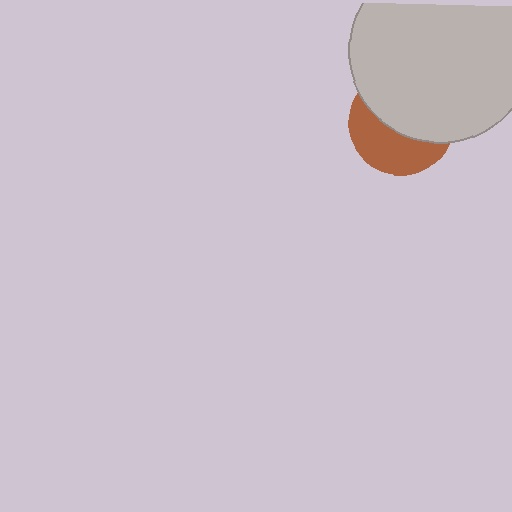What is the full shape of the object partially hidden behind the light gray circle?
The partially hidden object is a brown circle.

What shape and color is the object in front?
The object in front is a light gray circle.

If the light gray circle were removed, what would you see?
You would see the complete brown circle.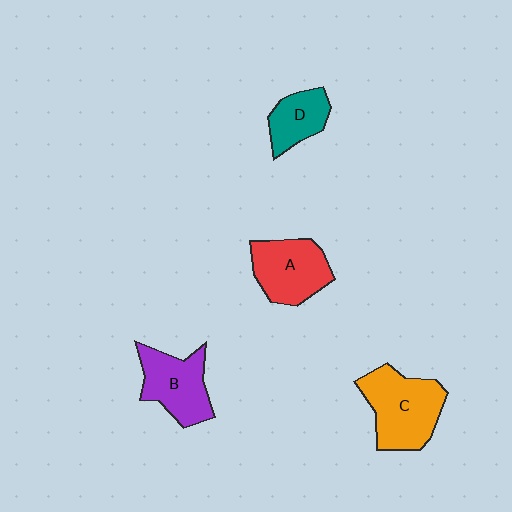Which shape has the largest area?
Shape C (orange).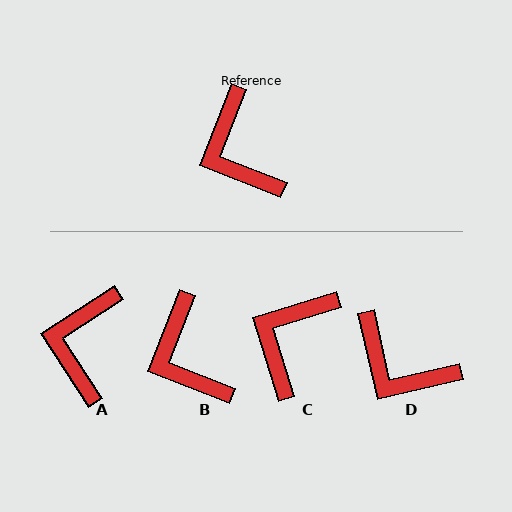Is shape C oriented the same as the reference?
No, it is off by about 52 degrees.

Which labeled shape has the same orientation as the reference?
B.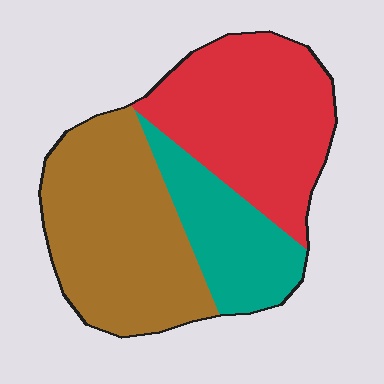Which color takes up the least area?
Teal, at roughly 20%.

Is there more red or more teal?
Red.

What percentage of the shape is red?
Red covers about 40% of the shape.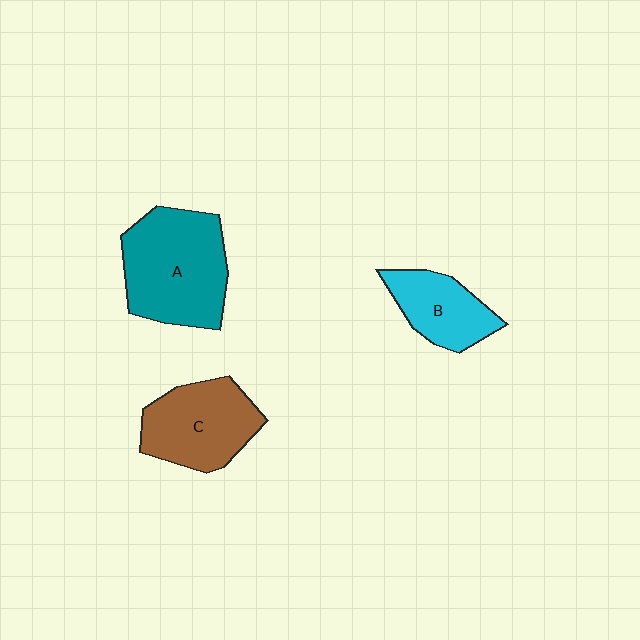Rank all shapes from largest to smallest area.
From largest to smallest: A (teal), C (brown), B (cyan).